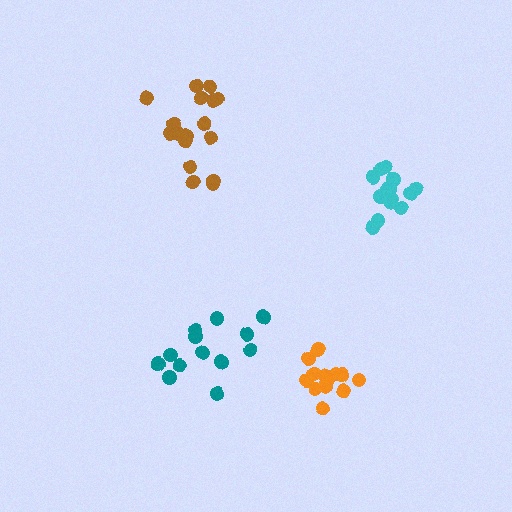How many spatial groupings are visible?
There are 4 spatial groupings.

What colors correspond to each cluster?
The clusters are colored: orange, brown, teal, cyan.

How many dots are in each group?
Group 1: 13 dots, Group 2: 17 dots, Group 3: 13 dots, Group 4: 14 dots (57 total).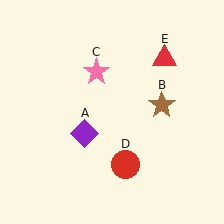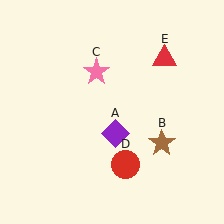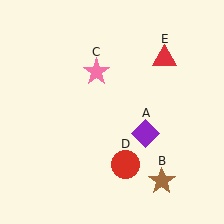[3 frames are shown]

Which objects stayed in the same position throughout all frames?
Pink star (object C) and red circle (object D) and red triangle (object E) remained stationary.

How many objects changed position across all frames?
2 objects changed position: purple diamond (object A), brown star (object B).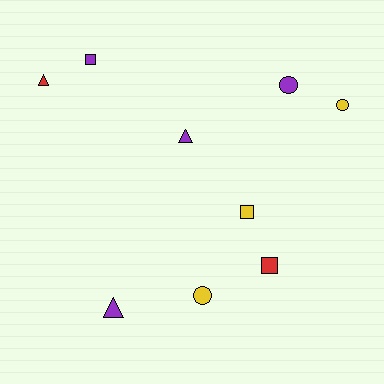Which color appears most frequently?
Purple, with 4 objects.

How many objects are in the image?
There are 9 objects.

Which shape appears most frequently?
Square, with 3 objects.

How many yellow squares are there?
There is 1 yellow square.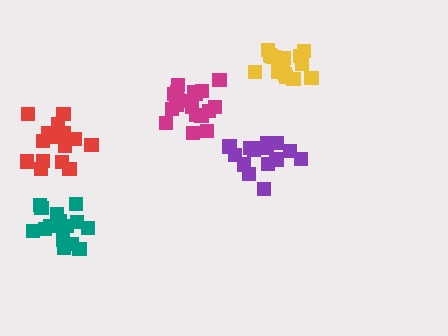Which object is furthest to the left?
The red cluster is leftmost.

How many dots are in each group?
Group 1: 17 dots, Group 2: 16 dots, Group 3: 19 dots, Group 4: 15 dots, Group 5: 16 dots (83 total).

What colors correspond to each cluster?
The clusters are colored: yellow, red, magenta, purple, teal.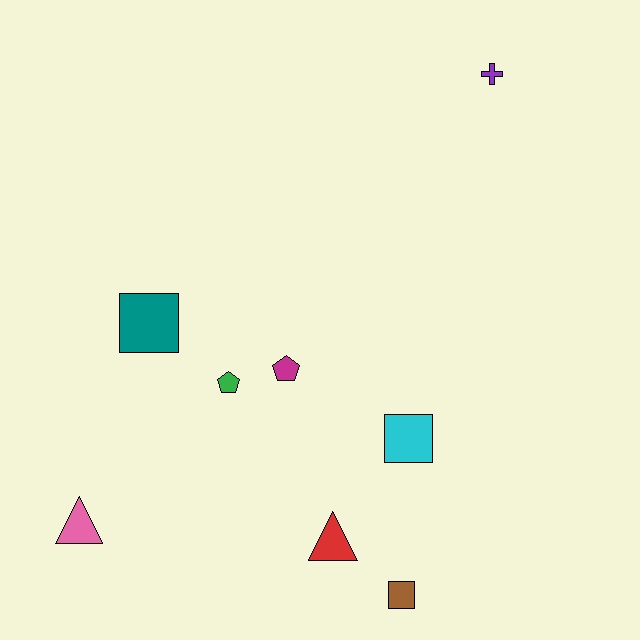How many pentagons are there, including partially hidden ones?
There are 2 pentagons.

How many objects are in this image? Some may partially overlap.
There are 8 objects.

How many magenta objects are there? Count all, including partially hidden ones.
There is 1 magenta object.